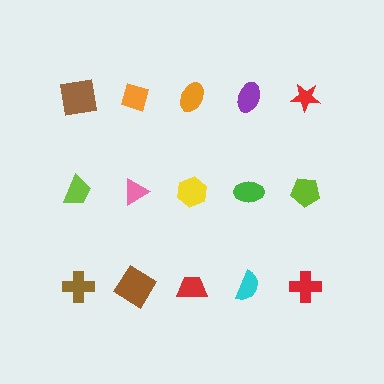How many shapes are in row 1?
5 shapes.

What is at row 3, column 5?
A red cross.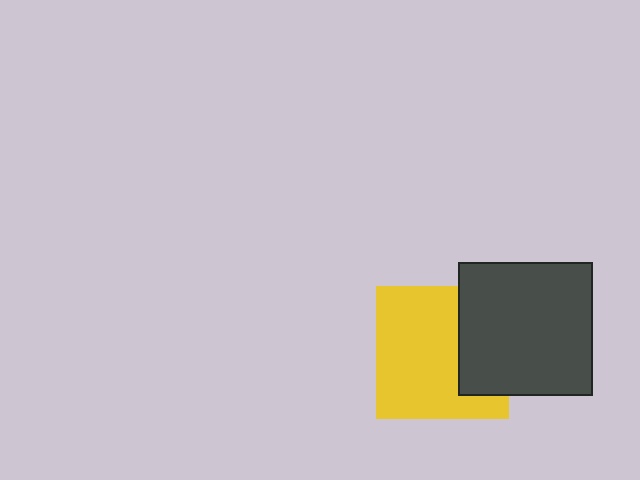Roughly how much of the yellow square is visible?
Most of it is visible (roughly 68%).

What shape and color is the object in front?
The object in front is a dark gray square.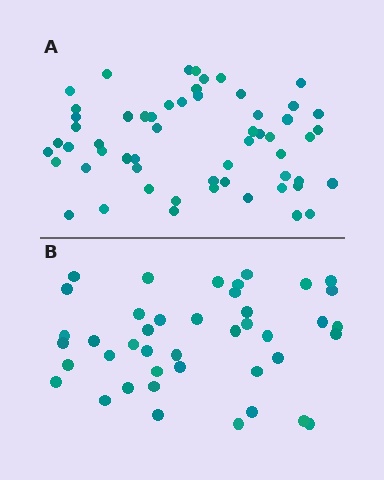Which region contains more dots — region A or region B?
Region A (the top region) has more dots.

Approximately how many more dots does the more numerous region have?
Region A has approximately 15 more dots than region B.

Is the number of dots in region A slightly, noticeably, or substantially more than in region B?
Region A has noticeably more, but not dramatically so. The ratio is roughly 1.4 to 1.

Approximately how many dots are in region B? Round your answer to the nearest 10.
About 40 dots. (The exact count is 42, which rounds to 40.)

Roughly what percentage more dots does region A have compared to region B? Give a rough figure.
About 35% more.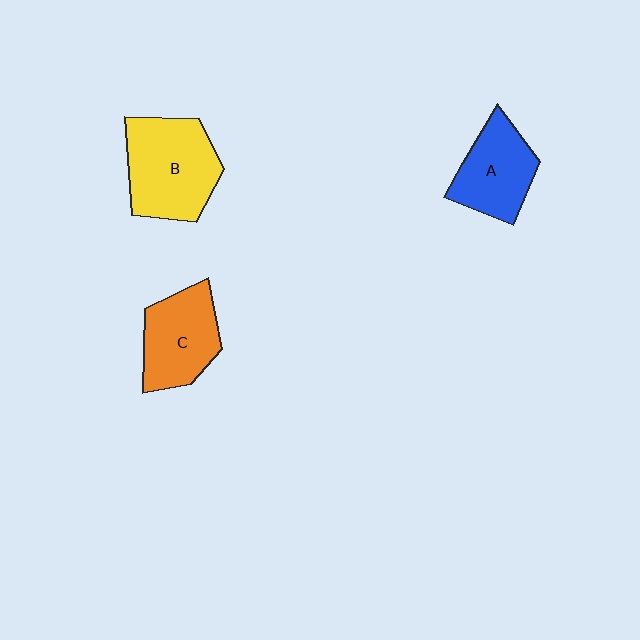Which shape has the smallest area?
Shape A (blue).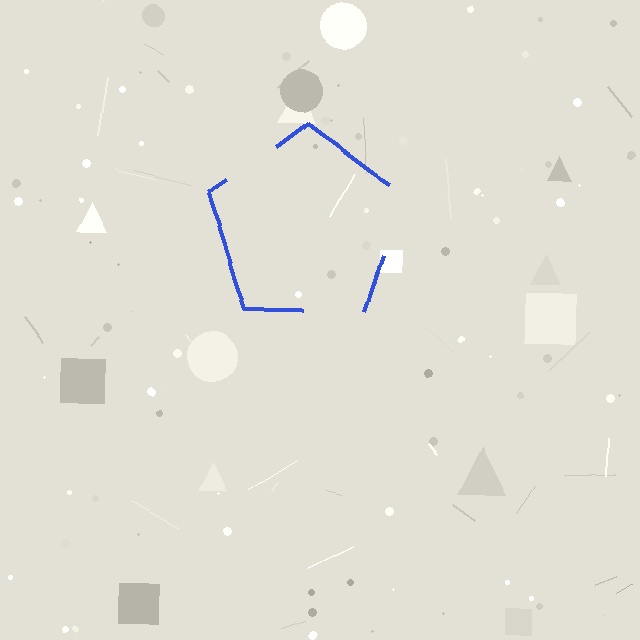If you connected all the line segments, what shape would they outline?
They would outline a pentagon.